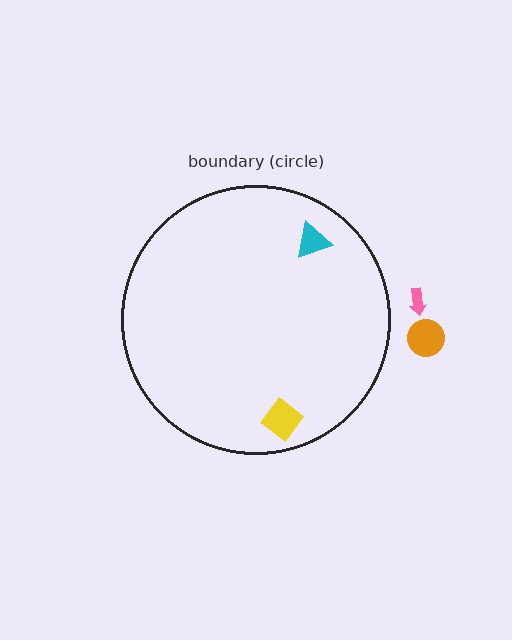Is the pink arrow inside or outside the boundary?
Outside.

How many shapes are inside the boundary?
2 inside, 2 outside.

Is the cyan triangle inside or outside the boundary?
Inside.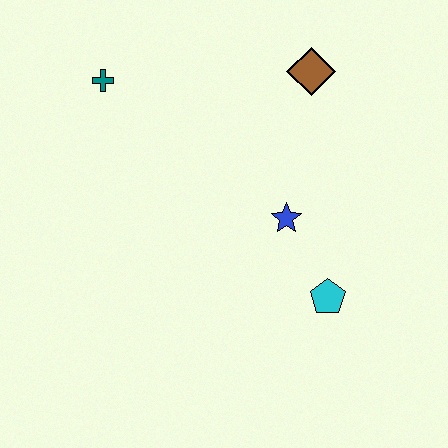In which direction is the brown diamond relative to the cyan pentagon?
The brown diamond is above the cyan pentagon.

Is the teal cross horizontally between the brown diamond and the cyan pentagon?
No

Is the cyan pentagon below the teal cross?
Yes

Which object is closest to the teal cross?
The brown diamond is closest to the teal cross.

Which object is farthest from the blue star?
The teal cross is farthest from the blue star.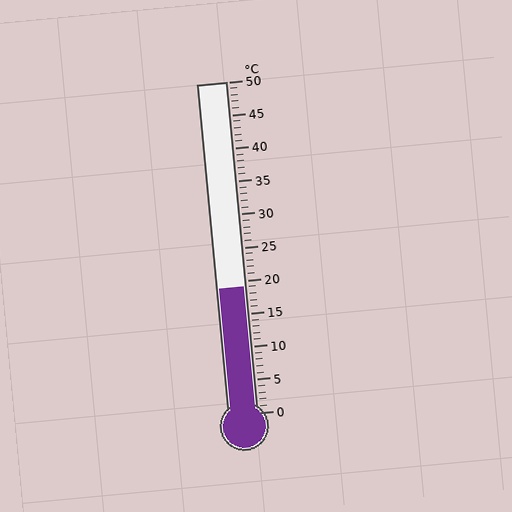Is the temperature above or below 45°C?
The temperature is below 45°C.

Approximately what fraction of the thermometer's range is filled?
The thermometer is filled to approximately 40% of its range.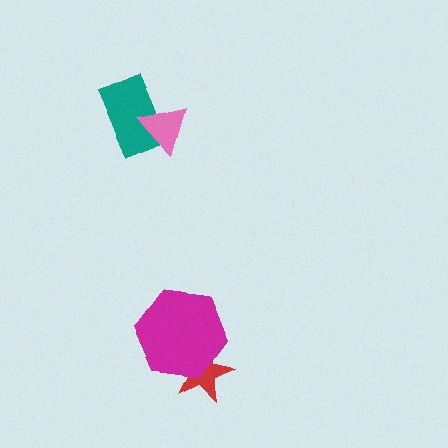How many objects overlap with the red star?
1 object overlaps with the red star.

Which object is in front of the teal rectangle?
The pink triangle is in front of the teal rectangle.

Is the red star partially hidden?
Yes, it is partially covered by another shape.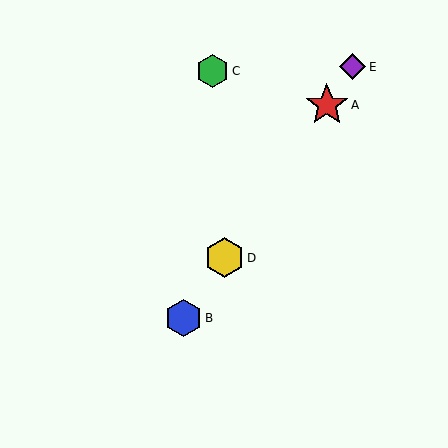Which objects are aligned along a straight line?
Objects A, B, D, E are aligned along a straight line.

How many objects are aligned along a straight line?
4 objects (A, B, D, E) are aligned along a straight line.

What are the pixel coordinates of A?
Object A is at (327, 105).